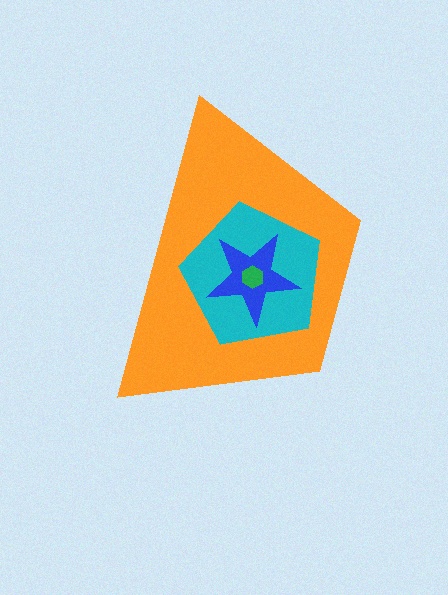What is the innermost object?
The green hexagon.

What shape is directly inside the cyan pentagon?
The blue star.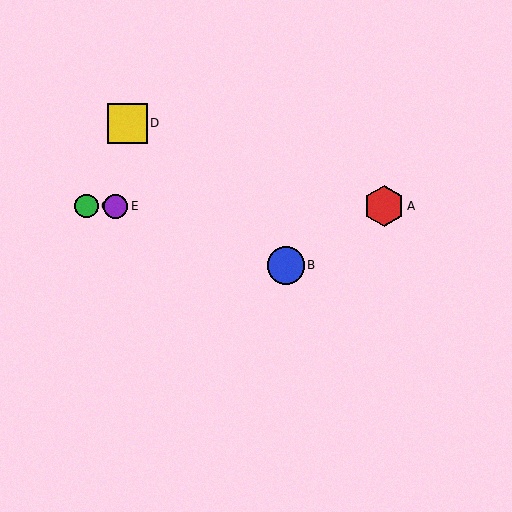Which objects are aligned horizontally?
Objects A, C, E are aligned horizontally.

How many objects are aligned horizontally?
3 objects (A, C, E) are aligned horizontally.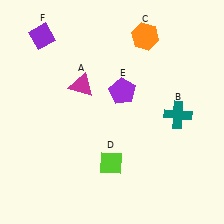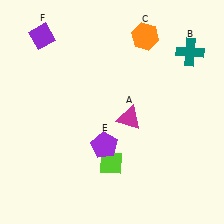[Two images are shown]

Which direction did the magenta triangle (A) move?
The magenta triangle (A) moved right.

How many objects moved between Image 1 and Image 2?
3 objects moved between the two images.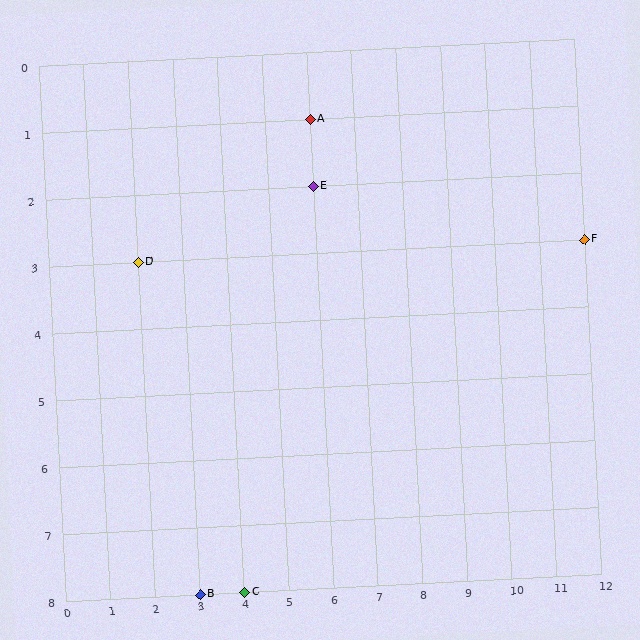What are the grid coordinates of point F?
Point F is at grid coordinates (12, 3).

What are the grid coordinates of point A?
Point A is at grid coordinates (6, 1).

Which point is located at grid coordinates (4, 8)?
Point C is at (4, 8).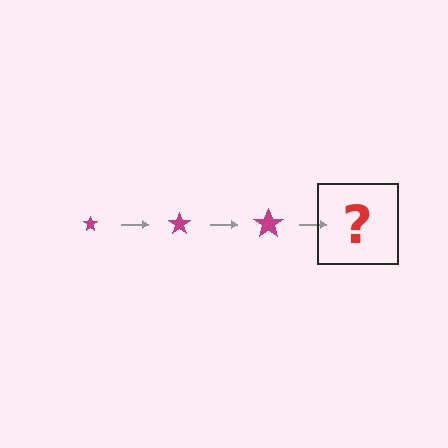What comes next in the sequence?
The next element should be a magenta star, larger than the previous one.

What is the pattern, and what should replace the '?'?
The pattern is that the star gets progressively larger each step. The '?' should be a magenta star, larger than the previous one.